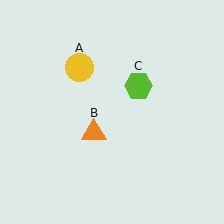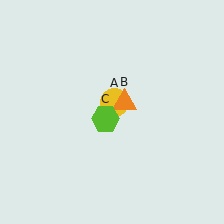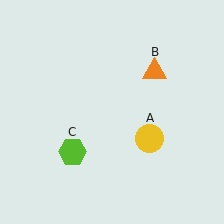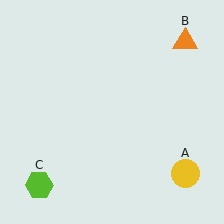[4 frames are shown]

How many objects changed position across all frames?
3 objects changed position: yellow circle (object A), orange triangle (object B), lime hexagon (object C).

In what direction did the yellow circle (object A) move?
The yellow circle (object A) moved down and to the right.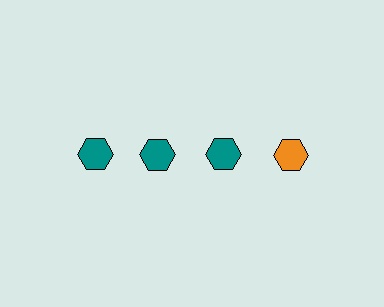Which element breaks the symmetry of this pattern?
The orange hexagon in the top row, second from right column breaks the symmetry. All other shapes are teal hexagons.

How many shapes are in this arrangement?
There are 4 shapes arranged in a grid pattern.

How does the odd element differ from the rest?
It has a different color: orange instead of teal.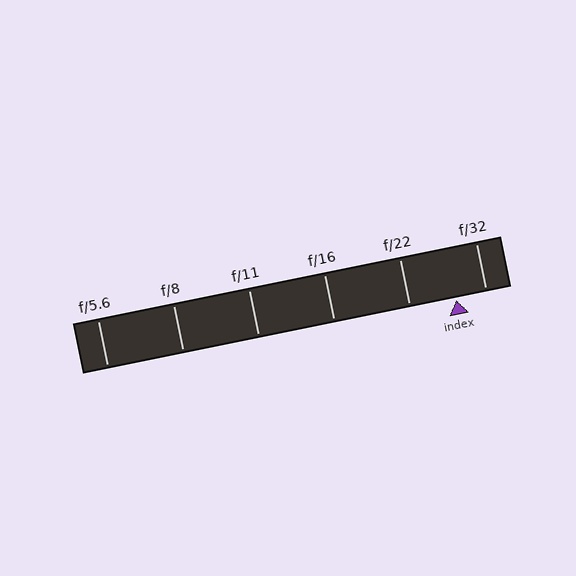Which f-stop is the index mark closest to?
The index mark is closest to f/32.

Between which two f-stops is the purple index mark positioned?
The index mark is between f/22 and f/32.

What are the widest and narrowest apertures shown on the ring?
The widest aperture shown is f/5.6 and the narrowest is f/32.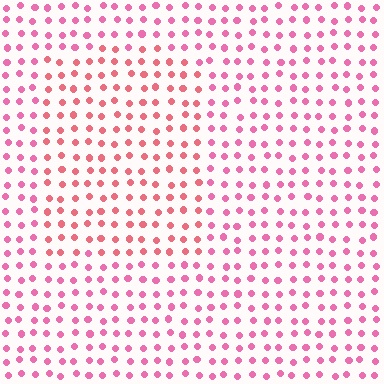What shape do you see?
I see a rectangle.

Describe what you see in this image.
The image is filled with small pink elements in a uniform arrangement. A rectangle-shaped region is visible where the elements are tinted to a slightly different hue, forming a subtle color boundary.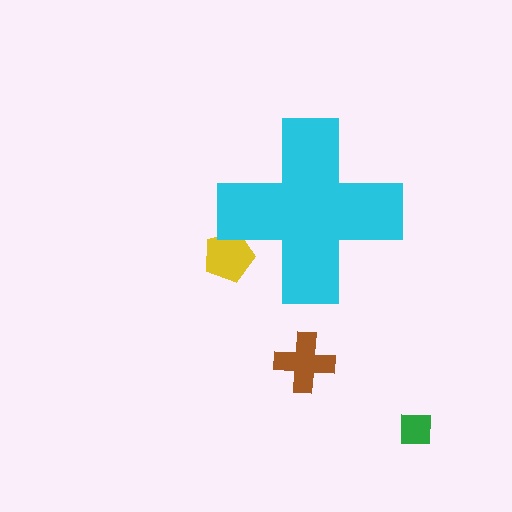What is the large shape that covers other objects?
A cyan cross.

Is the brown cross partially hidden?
No, the brown cross is fully visible.